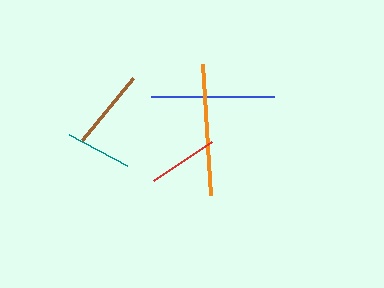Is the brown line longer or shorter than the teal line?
The brown line is longer than the teal line.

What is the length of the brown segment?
The brown segment is approximately 81 pixels long.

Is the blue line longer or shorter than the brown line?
The blue line is longer than the brown line.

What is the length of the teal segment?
The teal segment is approximately 66 pixels long.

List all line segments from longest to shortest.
From longest to shortest: orange, blue, brown, red, teal.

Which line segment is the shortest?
The teal line is the shortest at approximately 66 pixels.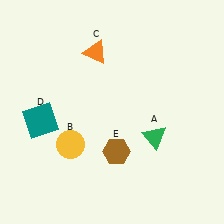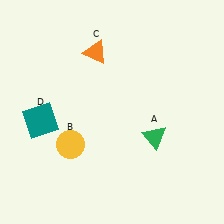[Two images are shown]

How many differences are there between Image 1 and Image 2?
There is 1 difference between the two images.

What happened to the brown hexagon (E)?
The brown hexagon (E) was removed in Image 2. It was in the bottom-right area of Image 1.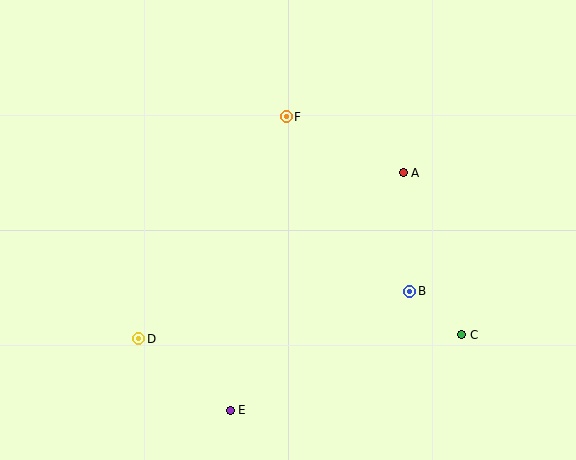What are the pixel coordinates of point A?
Point A is at (403, 173).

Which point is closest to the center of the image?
Point F at (286, 117) is closest to the center.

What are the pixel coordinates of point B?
Point B is at (410, 291).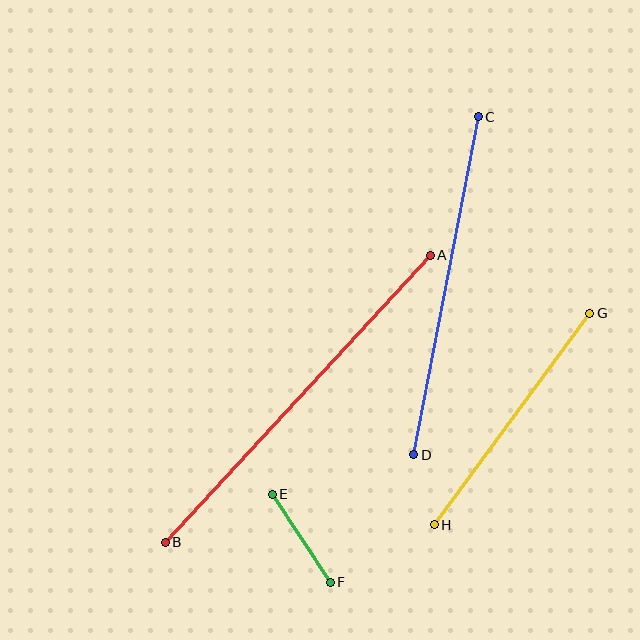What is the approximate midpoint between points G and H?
The midpoint is at approximately (512, 419) pixels.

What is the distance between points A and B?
The distance is approximately 391 pixels.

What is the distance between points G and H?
The distance is approximately 262 pixels.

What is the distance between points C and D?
The distance is approximately 344 pixels.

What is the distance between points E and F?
The distance is approximately 105 pixels.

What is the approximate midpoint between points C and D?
The midpoint is at approximately (446, 286) pixels.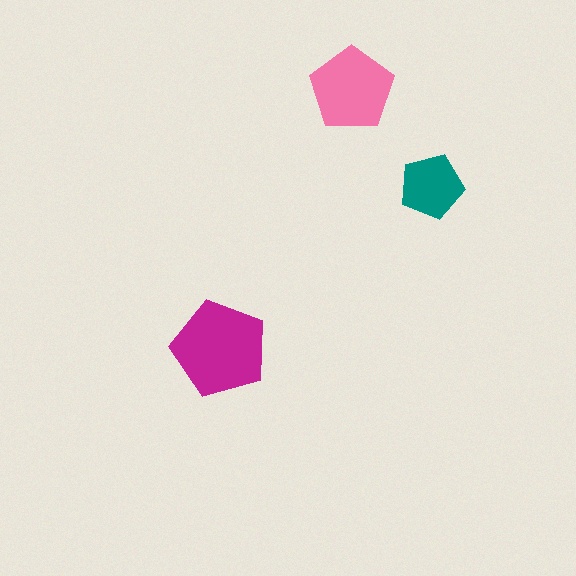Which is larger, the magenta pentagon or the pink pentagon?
The magenta one.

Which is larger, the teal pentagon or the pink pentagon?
The pink one.